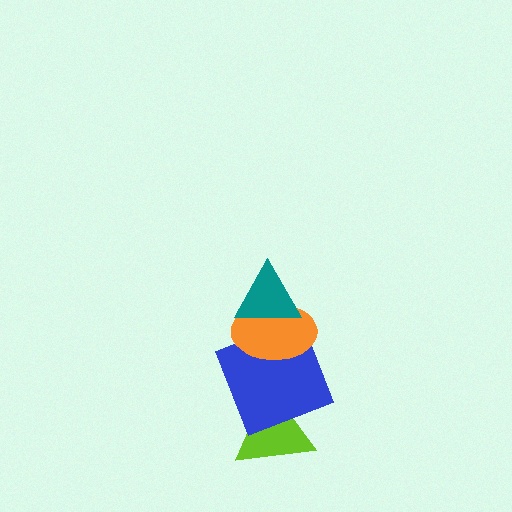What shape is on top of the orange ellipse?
The teal triangle is on top of the orange ellipse.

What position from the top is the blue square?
The blue square is 3rd from the top.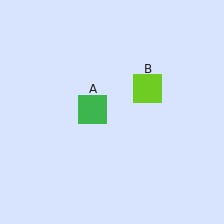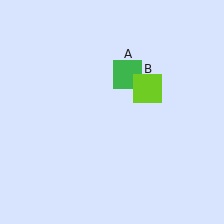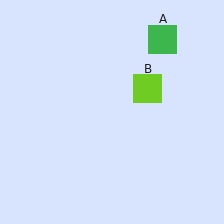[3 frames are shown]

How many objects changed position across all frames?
1 object changed position: green square (object A).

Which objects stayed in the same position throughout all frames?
Lime square (object B) remained stationary.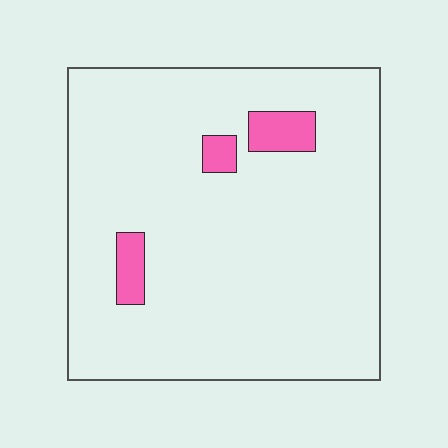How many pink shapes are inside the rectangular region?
3.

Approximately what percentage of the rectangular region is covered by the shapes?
Approximately 5%.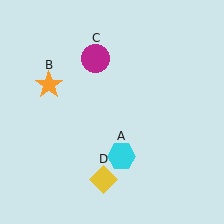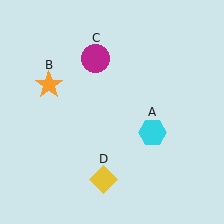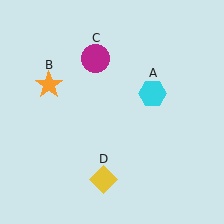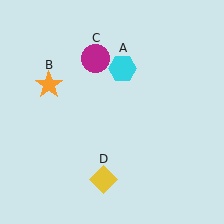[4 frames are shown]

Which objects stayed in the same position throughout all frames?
Orange star (object B) and magenta circle (object C) and yellow diamond (object D) remained stationary.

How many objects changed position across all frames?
1 object changed position: cyan hexagon (object A).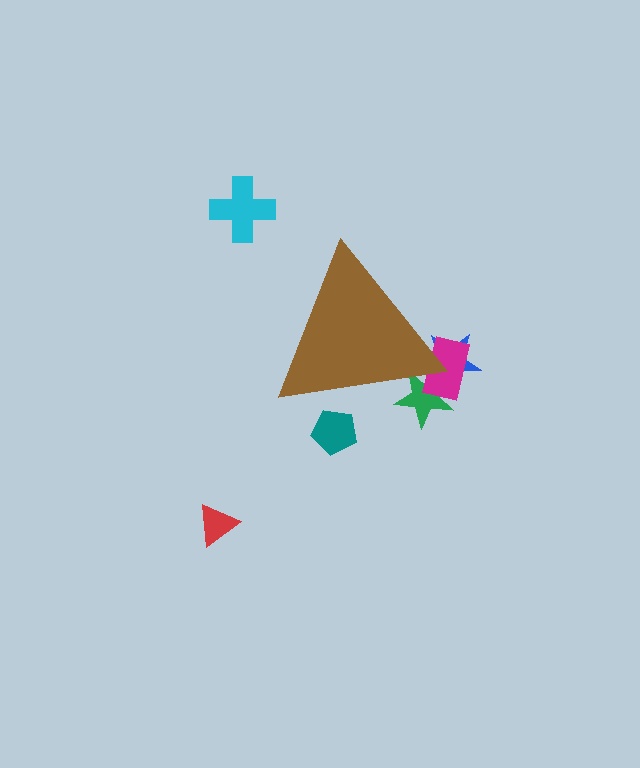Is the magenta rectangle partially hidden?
Yes, the magenta rectangle is partially hidden behind the brown triangle.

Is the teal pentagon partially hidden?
Yes, the teal pentagon is partially hidden behind the brown triangle.